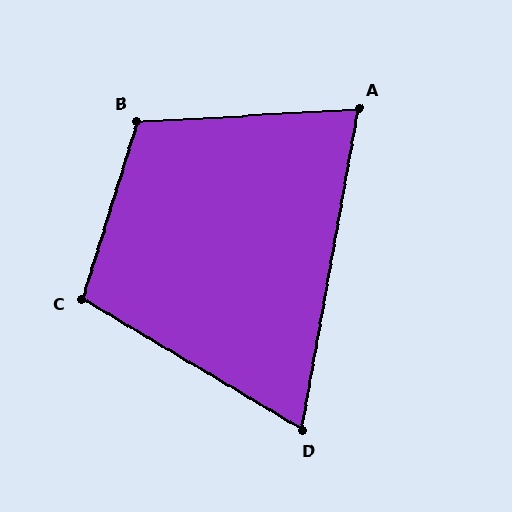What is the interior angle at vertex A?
Approximately 77 degrees (acute).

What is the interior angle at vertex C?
Approximately 103 degrees (obtuse).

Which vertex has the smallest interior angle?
D, at approximately 70 degrees.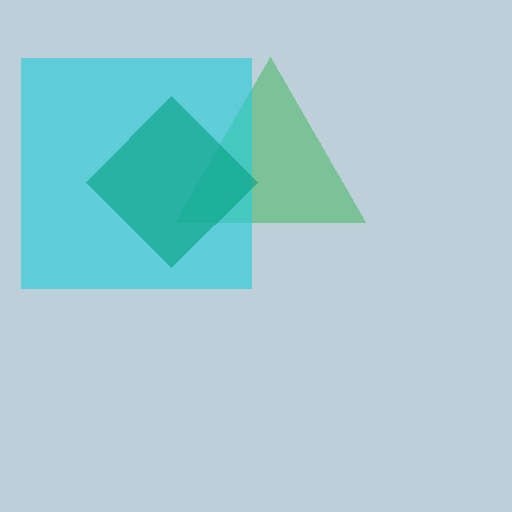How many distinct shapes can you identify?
There are 3 distinct shapes: a green triangle, a cyan square, a teal diamond.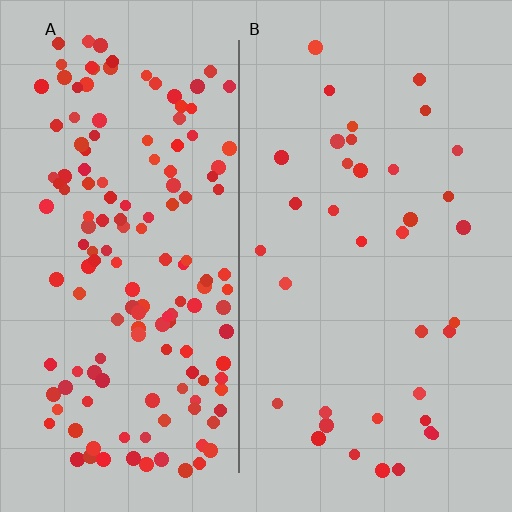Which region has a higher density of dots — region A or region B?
A (the left).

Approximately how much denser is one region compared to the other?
Approximately 4.1× — region A over region B.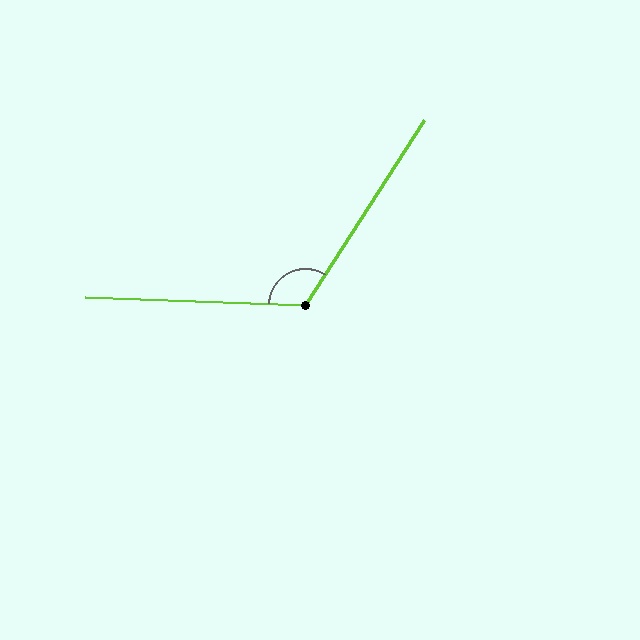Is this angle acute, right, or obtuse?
It is obtuse.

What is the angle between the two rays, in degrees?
Approximately 121 degrees.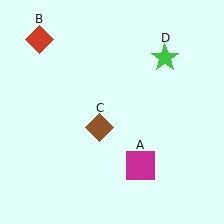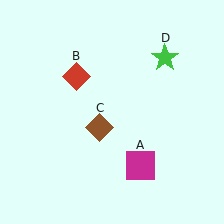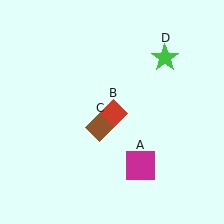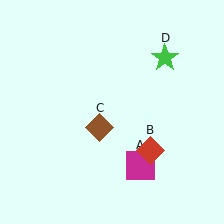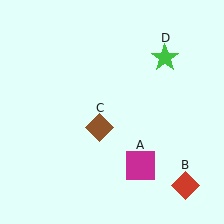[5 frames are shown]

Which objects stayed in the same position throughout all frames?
Magenta square (object A) and brown diamond (object C) and green star (object D) remained stationary.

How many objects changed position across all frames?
1 object changed position: red diamond (object B).